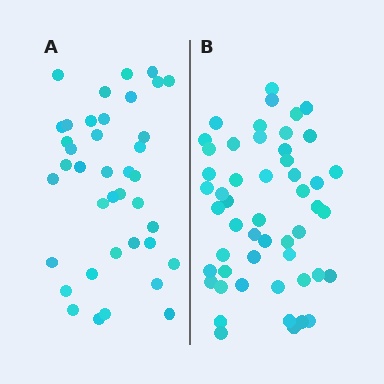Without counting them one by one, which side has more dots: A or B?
Region B (the right region) has more dots.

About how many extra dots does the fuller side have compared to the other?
Region B has roughly 12 or so more dots than region A.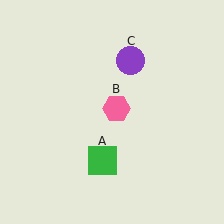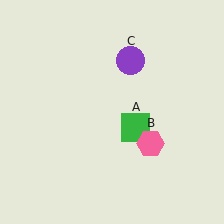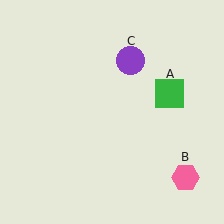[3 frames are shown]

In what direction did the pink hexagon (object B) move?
The pink hexagon (object B) moved down and to the right.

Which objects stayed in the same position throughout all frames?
Purple circle (object C) remained stationary.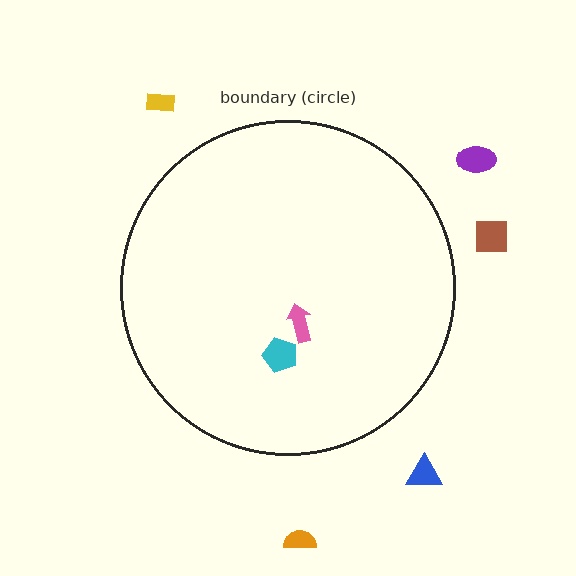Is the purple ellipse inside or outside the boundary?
Outside.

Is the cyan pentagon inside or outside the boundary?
Inside.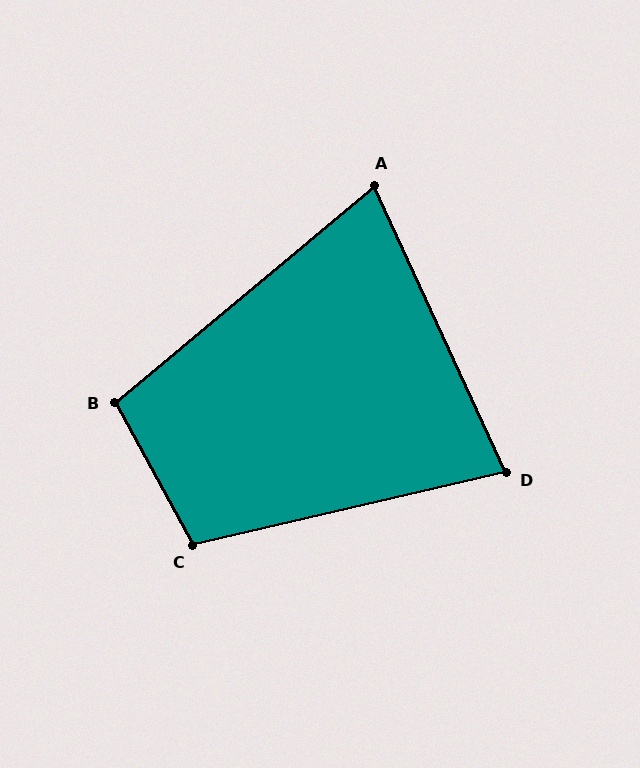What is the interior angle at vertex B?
Approximately 101 degrees (obtuse).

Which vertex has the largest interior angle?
C, at approximately 105 degrees.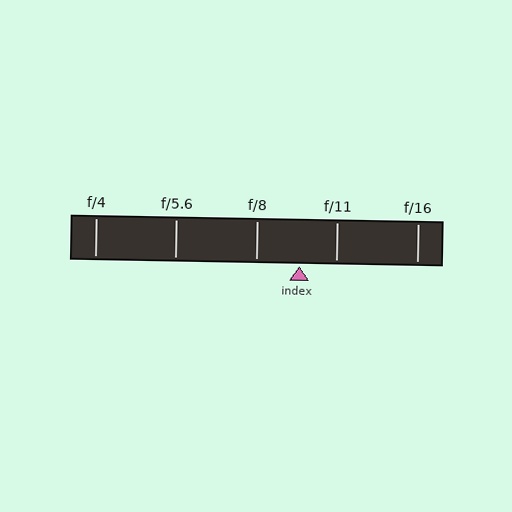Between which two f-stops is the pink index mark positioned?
The index mark is between f/8 and f/11.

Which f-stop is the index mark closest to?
The index mark is closest to f/11.